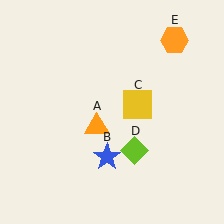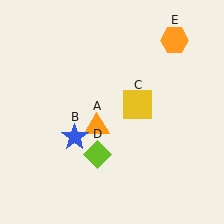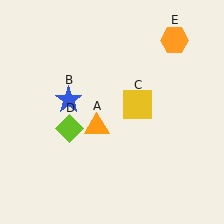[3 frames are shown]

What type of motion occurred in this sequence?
The blue star (object B), lime diamond (object D) rotated clockwise around the center of the scene.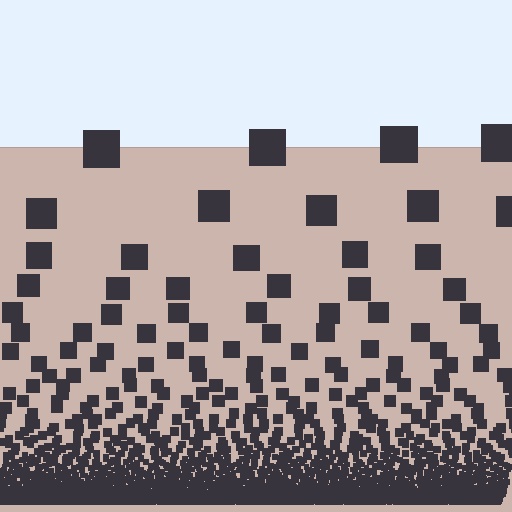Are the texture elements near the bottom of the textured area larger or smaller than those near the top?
Smaller. The gradient is inverted — elements near the bottom are smaller and denser.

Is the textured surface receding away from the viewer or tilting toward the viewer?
The surface appears to tilt toward the viewer. Texture elements get larger and sparser toward the top.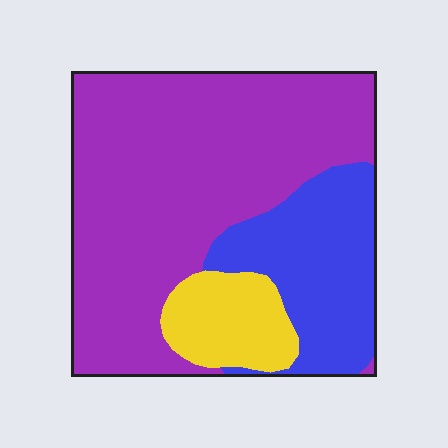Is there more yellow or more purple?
Purple.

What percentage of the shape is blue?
Blue covers about 25% of the shape.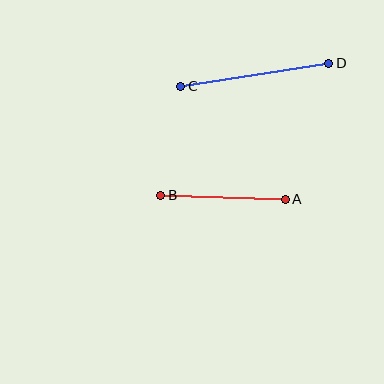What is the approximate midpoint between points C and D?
The midpoint is at approximately (255, 75) pixels.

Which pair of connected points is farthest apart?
Points C and D are farthest apart.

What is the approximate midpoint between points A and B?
The midpoint is at approximately (223, 197) pixels.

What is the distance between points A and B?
The distance is approximately 125 pixels.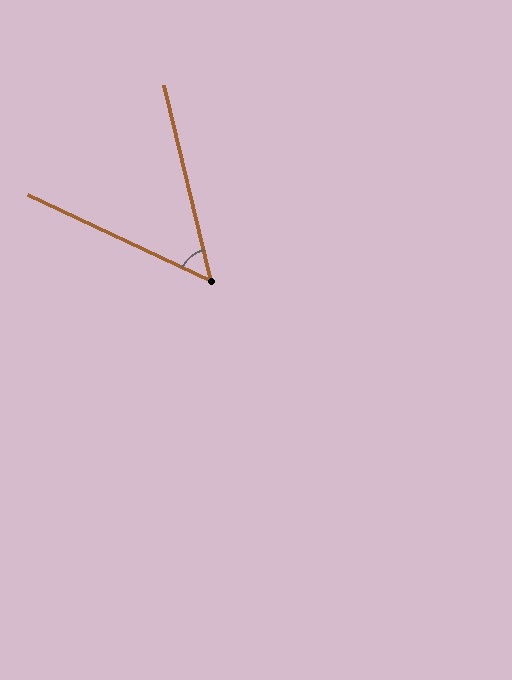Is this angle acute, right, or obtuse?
It is acute.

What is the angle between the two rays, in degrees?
Approximately 51 degrees.